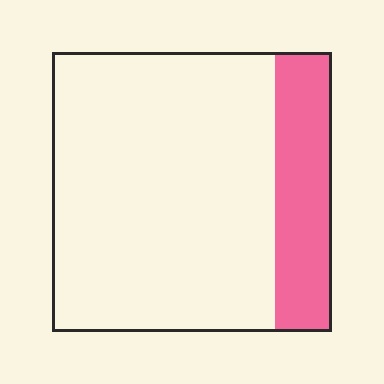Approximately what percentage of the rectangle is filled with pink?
Approximately 20%.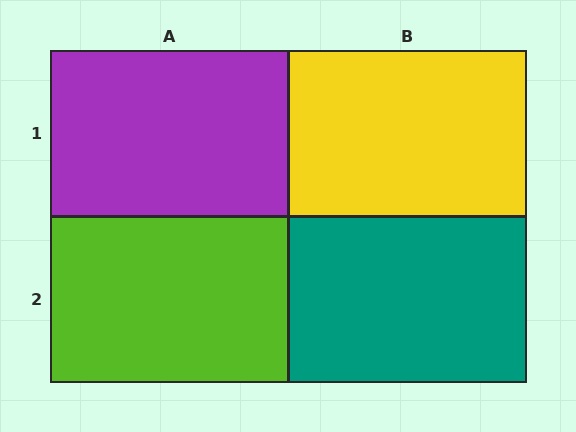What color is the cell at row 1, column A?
Purple.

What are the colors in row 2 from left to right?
Lime, teal.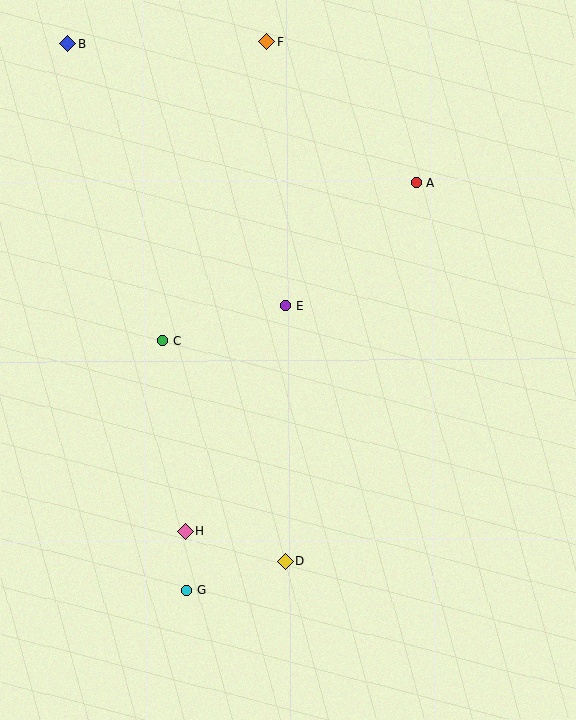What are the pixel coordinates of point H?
Point H is at (185, 531).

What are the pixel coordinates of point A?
Point A is at (416, 183).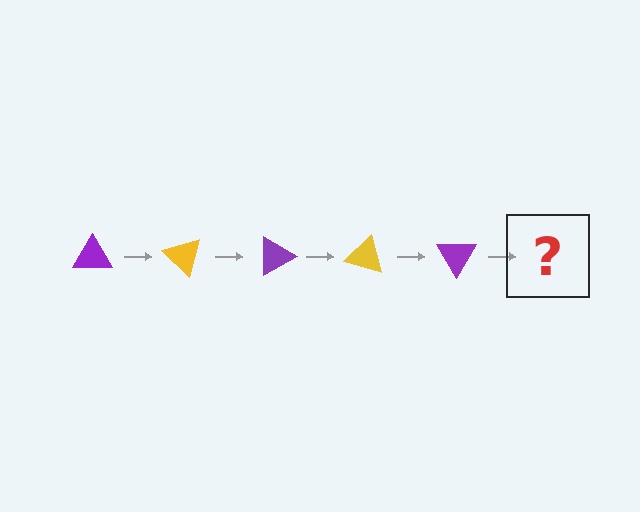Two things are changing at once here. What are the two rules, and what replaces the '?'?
The two rules are that it rotates 45 degrees each step and the color cycles through purple and yellow. The '?' should be a yellow triangle, rotated 225 degrees from the start.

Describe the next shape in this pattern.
It should be a yellow triangle, rotated 225 degrees from the start.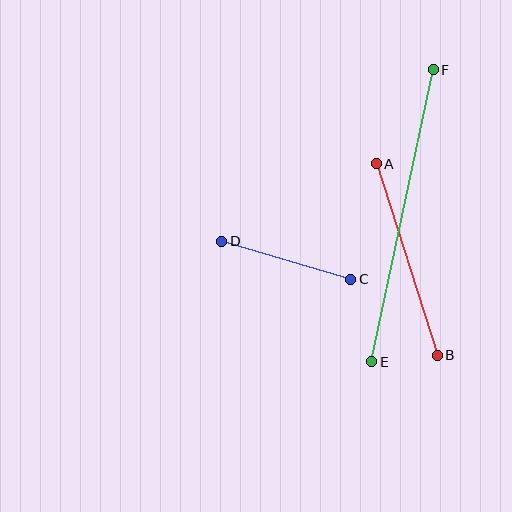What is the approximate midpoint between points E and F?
The midpoint is at approximately (403, 216) pixels.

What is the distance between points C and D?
The distance is approximately 134 pixels.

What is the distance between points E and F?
The distance is approximately 299 pixels.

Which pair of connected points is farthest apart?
Points E and F are farthest apart.